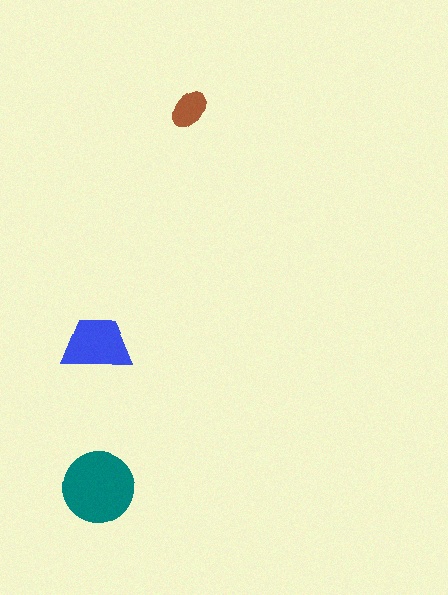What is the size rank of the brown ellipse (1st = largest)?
3rd.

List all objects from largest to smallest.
The teal circle, the blue trapezoid, the brown ellipse.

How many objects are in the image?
There are 3 objects in the image.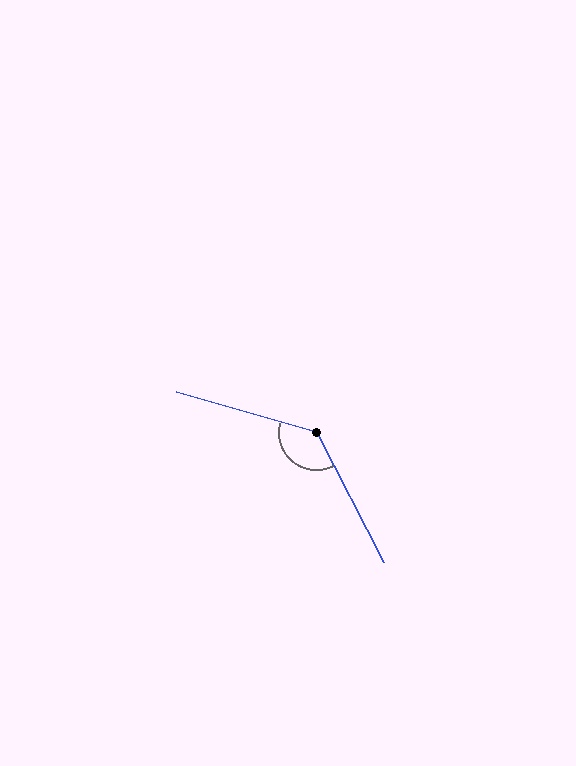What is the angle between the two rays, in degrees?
Approximately 133 degrees.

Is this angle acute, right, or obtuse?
It is obtuse.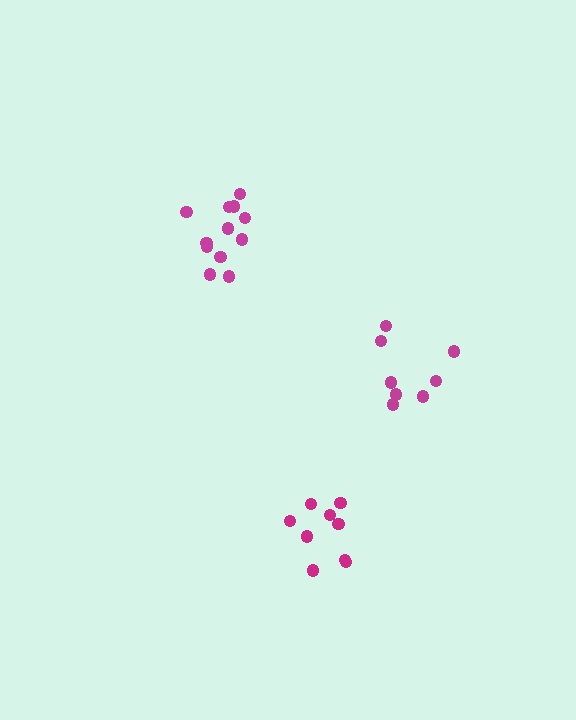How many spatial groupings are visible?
There are 3 spatial groupings.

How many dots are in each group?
Group 1: 8 dots, Group 2: 9 dots, Group 3: 12 dots (29 total).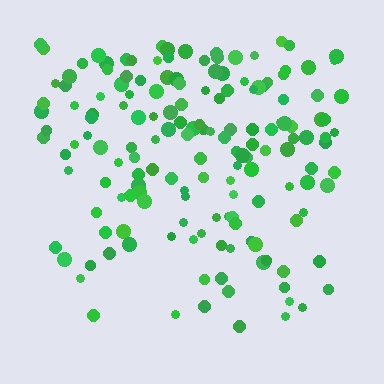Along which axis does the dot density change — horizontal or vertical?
Vertical.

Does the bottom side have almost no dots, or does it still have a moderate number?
Still a moderate number, just noticeably fewer than the top.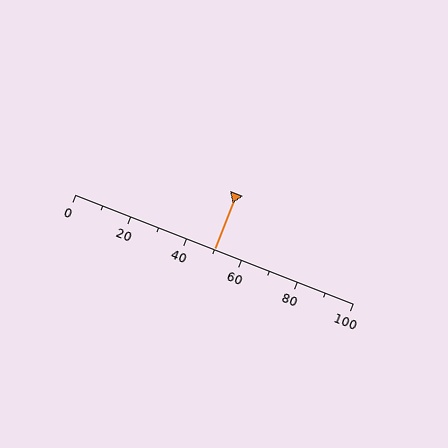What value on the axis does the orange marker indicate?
The marker indicates approximately 50.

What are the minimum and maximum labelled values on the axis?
The axis runs from 0 to 100.